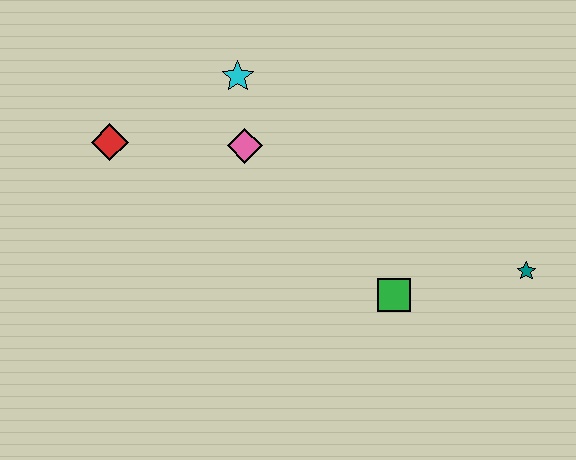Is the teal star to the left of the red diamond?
No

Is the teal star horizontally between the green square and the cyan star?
No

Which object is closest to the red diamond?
The pink diamond is closest to the red diamond.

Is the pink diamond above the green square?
Yes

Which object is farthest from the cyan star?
The teal star is farthest from the cyan star.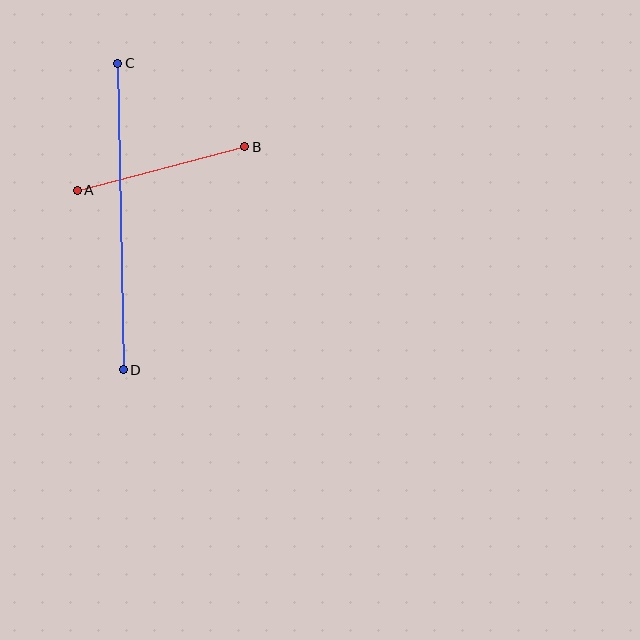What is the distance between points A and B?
The distance is approximately 173 pixels.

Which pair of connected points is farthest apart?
Points C and D are farthest apart.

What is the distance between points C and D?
The distance is approximately 307 pixels.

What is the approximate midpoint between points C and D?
The midpoint is at approximately (120, 216) pixels.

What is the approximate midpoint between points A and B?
The midpoint is at approximately (161, 169) pixels.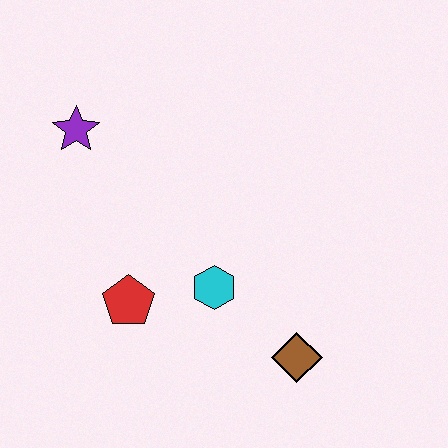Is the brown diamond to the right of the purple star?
Yes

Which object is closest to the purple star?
The red pentagon is closest to the purple star.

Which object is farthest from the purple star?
The brown diamond is farthest from the purple star.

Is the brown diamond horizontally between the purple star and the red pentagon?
No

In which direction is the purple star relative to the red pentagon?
The purple star is above the red pentagon.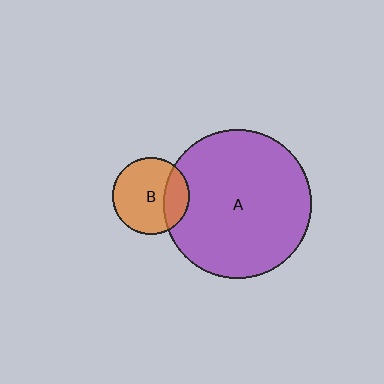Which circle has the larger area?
Circle A (purple).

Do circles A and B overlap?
Yes.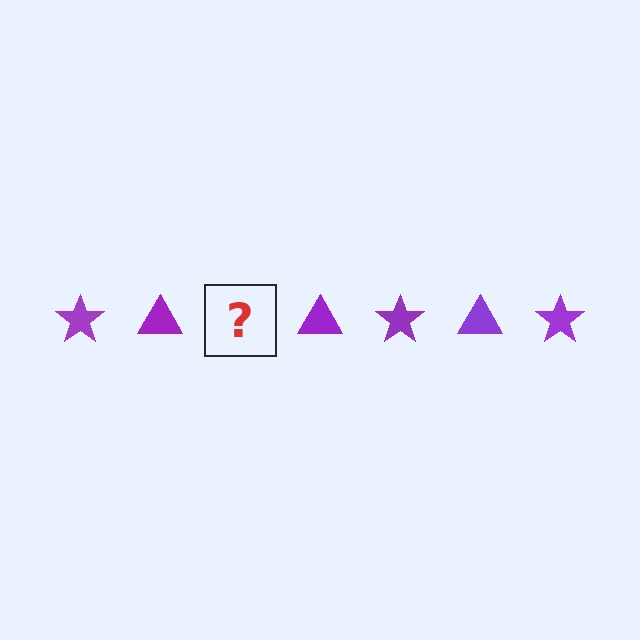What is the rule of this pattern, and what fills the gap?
The rule is that the pattern cycles through star, triangle shapes in purple. The gap should be filled with a purple star.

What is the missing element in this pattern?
The missing element is a purple star.